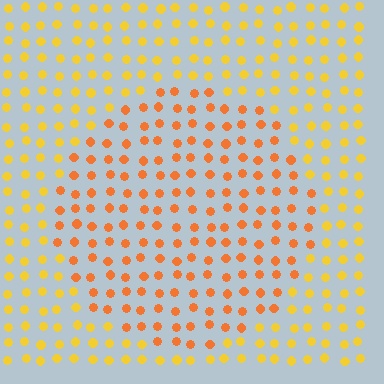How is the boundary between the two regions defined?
The boundary is defined purely by a slight shift in hue (about 27 degrees). Spacing, size, and orientation are identical on both sides.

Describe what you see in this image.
The image is filled with small yellow elements in a uniform arrangement. A circle-shaped region is visible where the elements are tinted to a slightly different hue, forming a subtle color boundary.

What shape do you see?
I see a circle.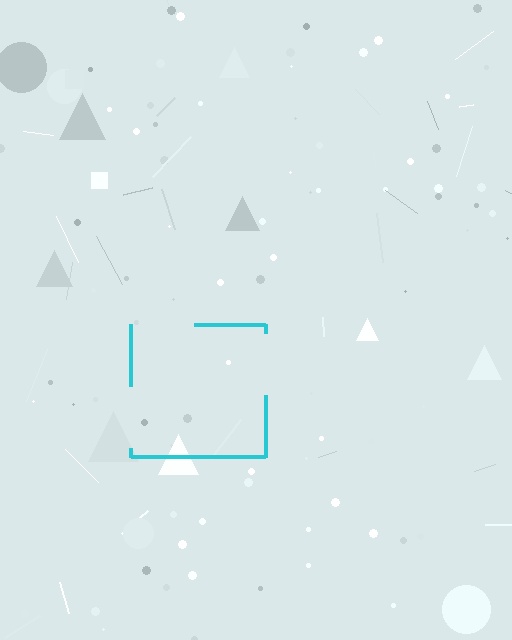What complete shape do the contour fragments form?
The contour fragments form a square.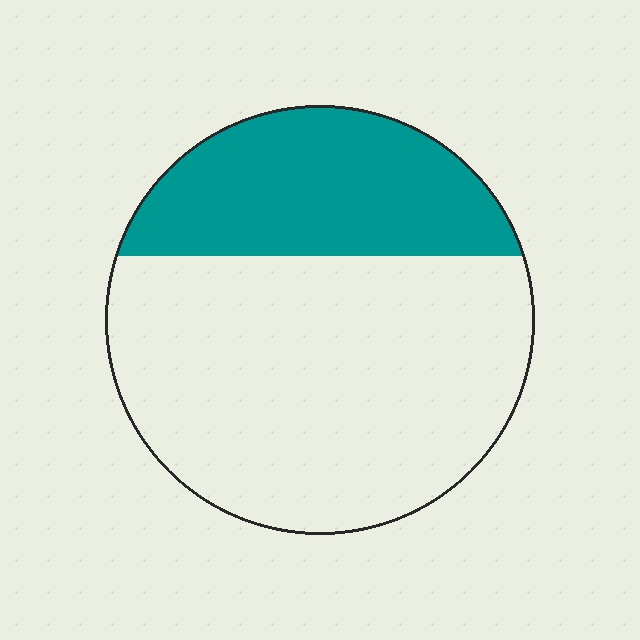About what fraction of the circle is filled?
About one third (1/3).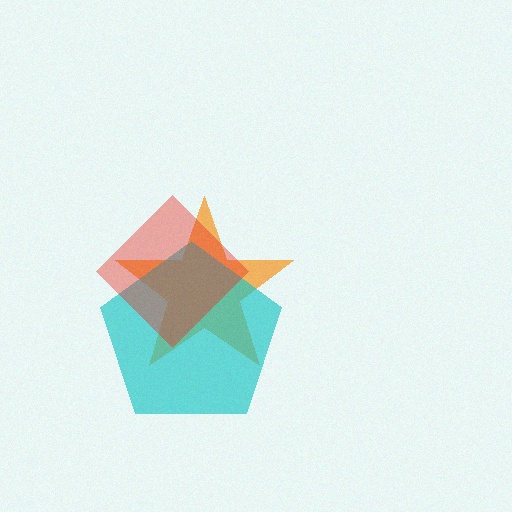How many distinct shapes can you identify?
There are 3 distinct shapes: an orange star, a cyan pentagon, a red diamond.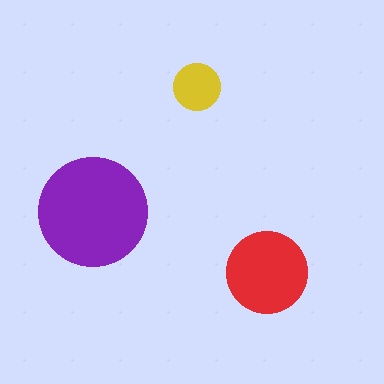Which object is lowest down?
The red circle is bottommost.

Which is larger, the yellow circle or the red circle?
The red one.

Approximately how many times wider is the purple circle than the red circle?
About 1.5 times wider.